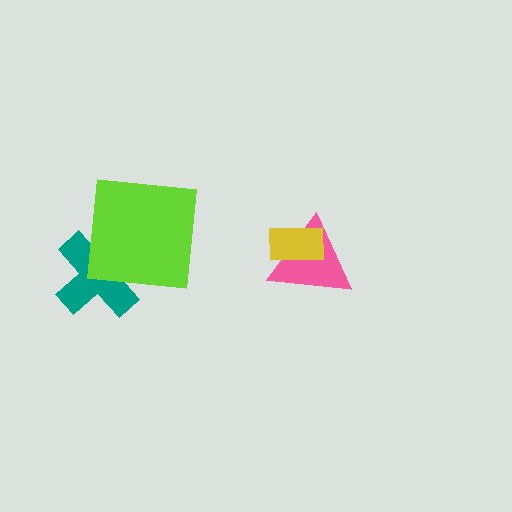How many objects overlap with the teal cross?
1 object overlaps with the teal cross.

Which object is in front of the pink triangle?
The yellow rectangle is in front of the pink triangle.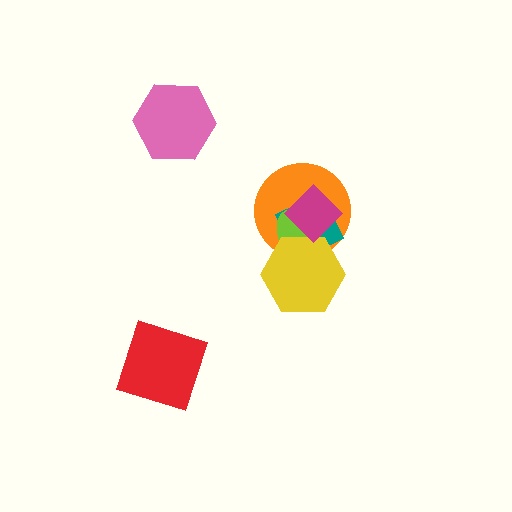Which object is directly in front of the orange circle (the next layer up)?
The teal square is directly in front of the orange circle.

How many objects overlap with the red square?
0 objects overlap with the red square.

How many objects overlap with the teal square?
4 objects overlap with the teal square.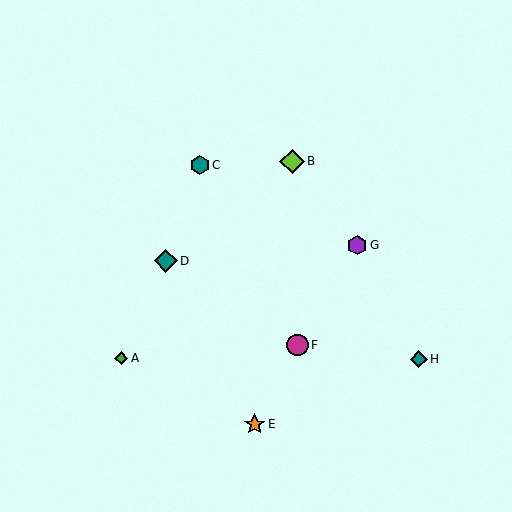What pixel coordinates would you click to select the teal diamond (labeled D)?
Click at (166, 261) to select the teal diamond D.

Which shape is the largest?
The lime diamond (labeled B) is the largest.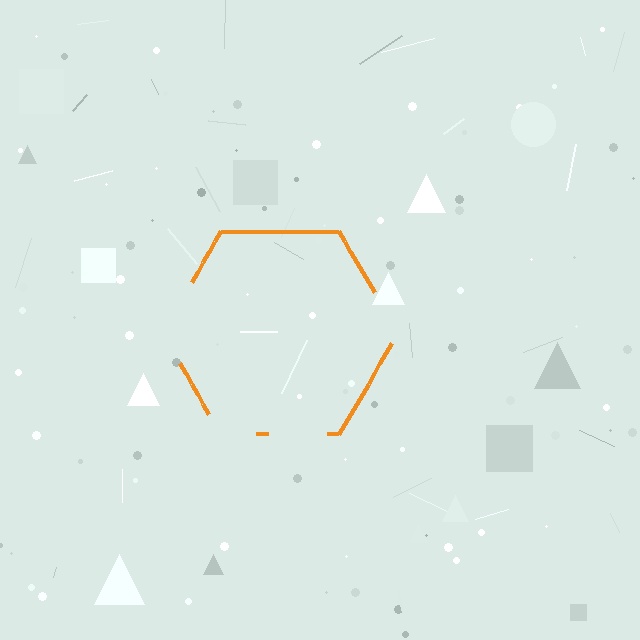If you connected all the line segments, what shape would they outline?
They would outline a hexagon.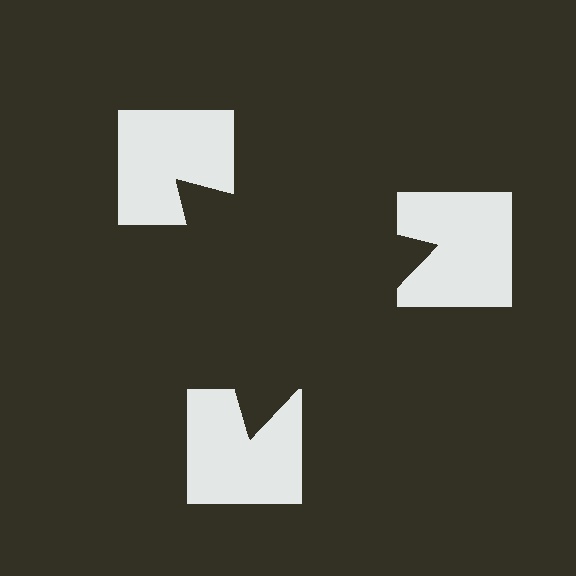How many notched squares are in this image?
There are 3 — one at each vertex of the illusory triangle.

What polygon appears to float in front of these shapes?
An illusory triangle — its edges are inferred from the aligned wedge cuts in the notched squares, not physically drawn.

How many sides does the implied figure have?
3 sides.